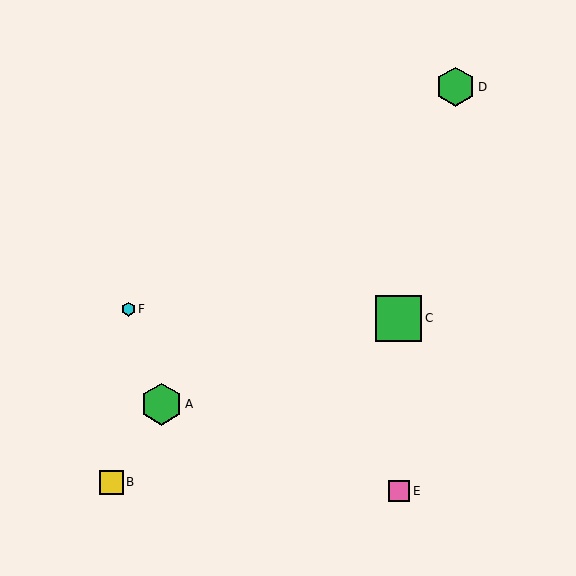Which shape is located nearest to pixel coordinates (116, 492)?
The yellow square (labeled B) at (111, 482) is nearest to that location.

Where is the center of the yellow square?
The center of the yellow square is at (111, 482).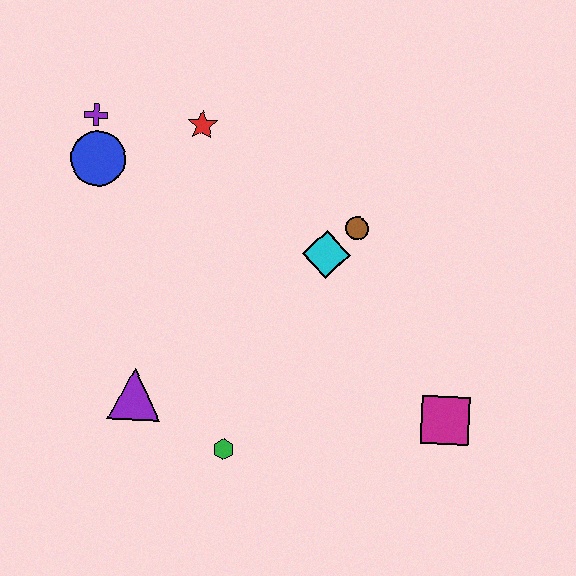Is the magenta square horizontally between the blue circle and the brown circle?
No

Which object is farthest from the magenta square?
The purple cross is farthest from the magenta square.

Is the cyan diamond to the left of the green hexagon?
No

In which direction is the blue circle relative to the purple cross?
The blue circle is below the purple cross.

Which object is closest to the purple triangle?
The green hexagon is closest to the purple triangle.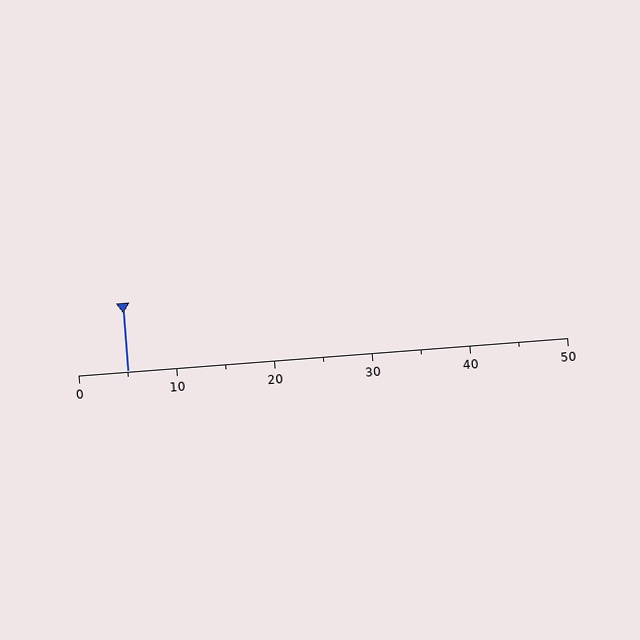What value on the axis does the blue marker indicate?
The marker indicates approximately 5.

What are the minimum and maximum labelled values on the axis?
The axis runs from 0 to 50.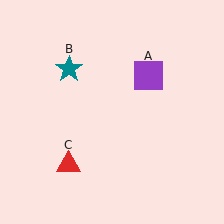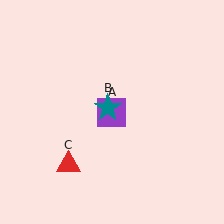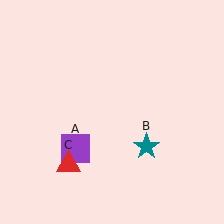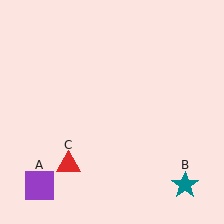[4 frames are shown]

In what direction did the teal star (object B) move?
The teal star (object B) moved down and to the right.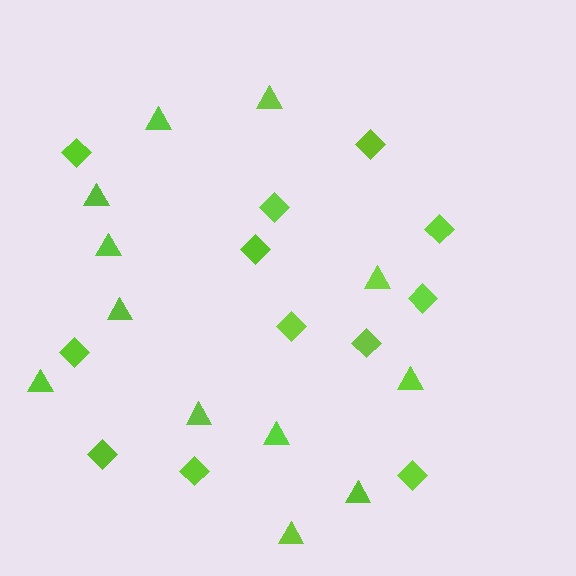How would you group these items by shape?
There are 2 groups: one group of triangles (12) and one group of diamonds (12).